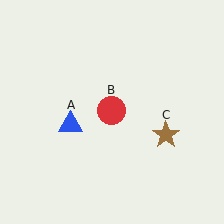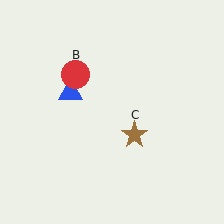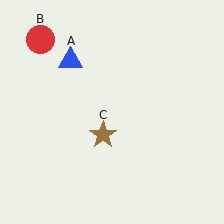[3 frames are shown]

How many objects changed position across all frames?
3 objects changed position: blue triangle (object A), red circle (object B), brown star (object C).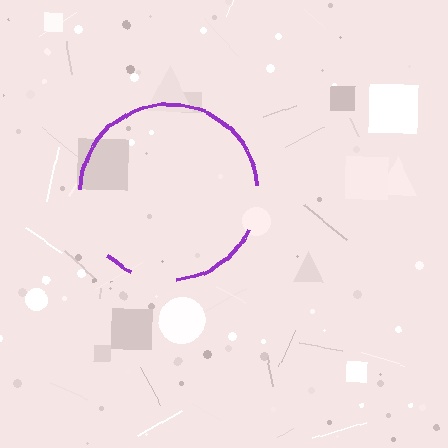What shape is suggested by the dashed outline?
The dashed outline suggests a circle.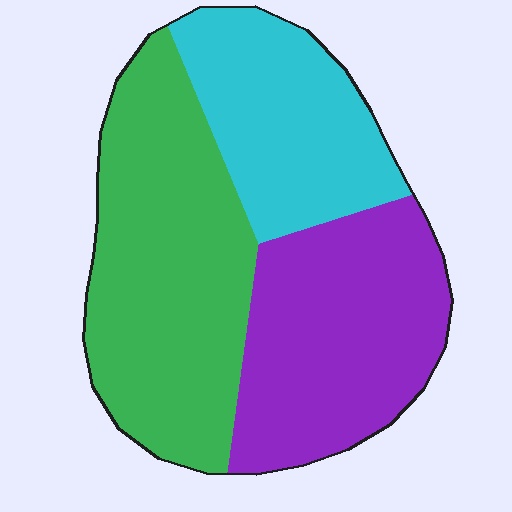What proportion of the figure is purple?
Purple covers around 35% of the figure.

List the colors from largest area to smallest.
From largest to smallest: green, purple, cyan.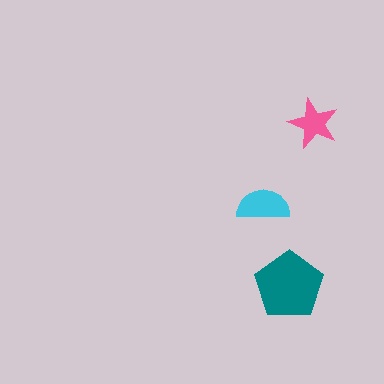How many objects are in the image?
There are 3 objects in the image.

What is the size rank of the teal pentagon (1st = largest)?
1st.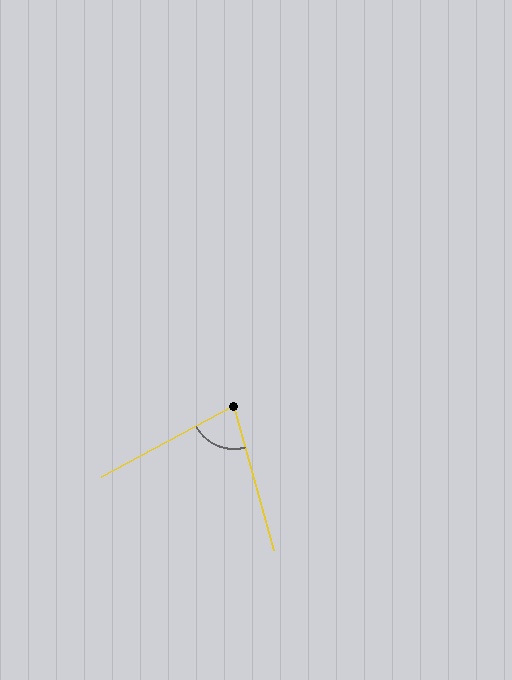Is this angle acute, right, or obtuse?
It is acute.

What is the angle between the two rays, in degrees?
Approximately 77 degrees.